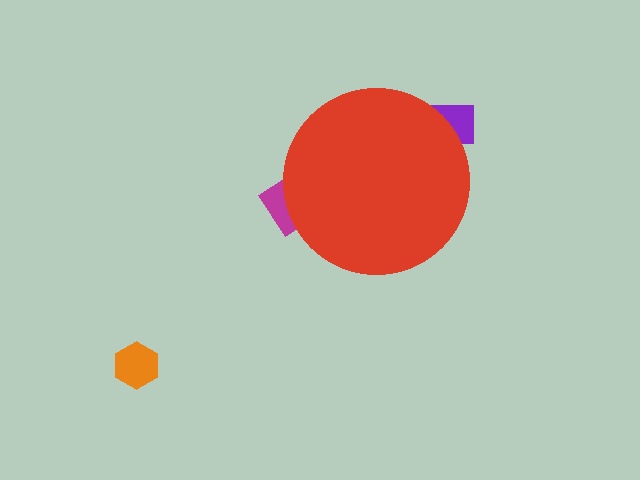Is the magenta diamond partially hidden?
Yes, the magenta diamond is partially hidden behind the red circle.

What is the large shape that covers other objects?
A red circle.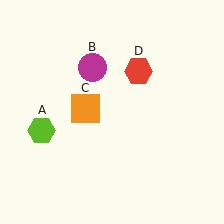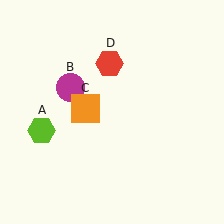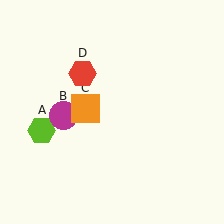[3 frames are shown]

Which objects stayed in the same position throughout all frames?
Lime hexagon (object A) and orange square (object C) remained stationary.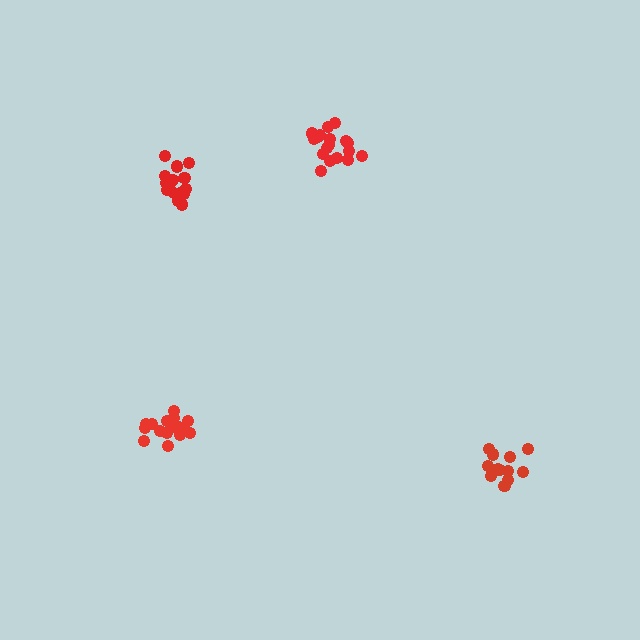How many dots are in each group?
Group 1: 18 dots, Group 2: 16 dots, Group 3: 18 dots, Group 4: 14 dots (66 total).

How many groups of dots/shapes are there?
There are 4 groups.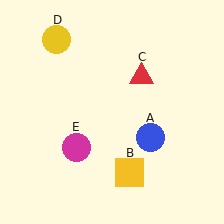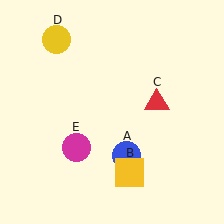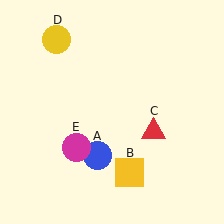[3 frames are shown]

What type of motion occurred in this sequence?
The blue circle (object A), red triangle (object C) rotated clockwise around the center of the scene.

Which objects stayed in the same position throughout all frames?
Yellow square (object B) and yellow circle (object D) and magenta circle (object E) remained stationary.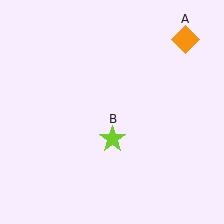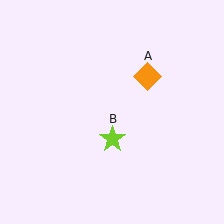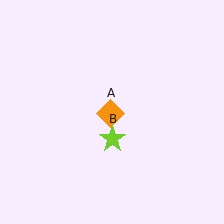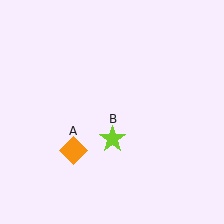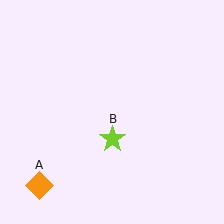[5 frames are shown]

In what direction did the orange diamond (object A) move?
The orange diamond (object A) moved down and to the left.